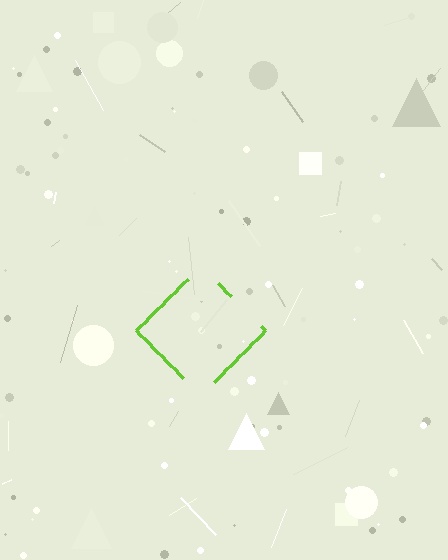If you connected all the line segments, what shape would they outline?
They would outline a diamond.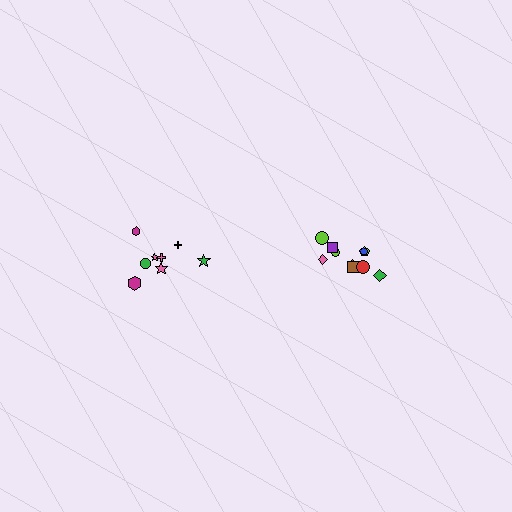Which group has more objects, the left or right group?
The right group.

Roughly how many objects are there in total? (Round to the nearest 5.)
Roughly 20 objects in total.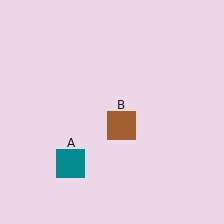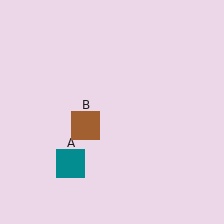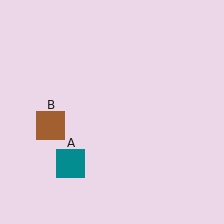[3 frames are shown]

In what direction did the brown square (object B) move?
The brown square (object B) moved left.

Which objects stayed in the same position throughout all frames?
Teal square (object A) remained stationary.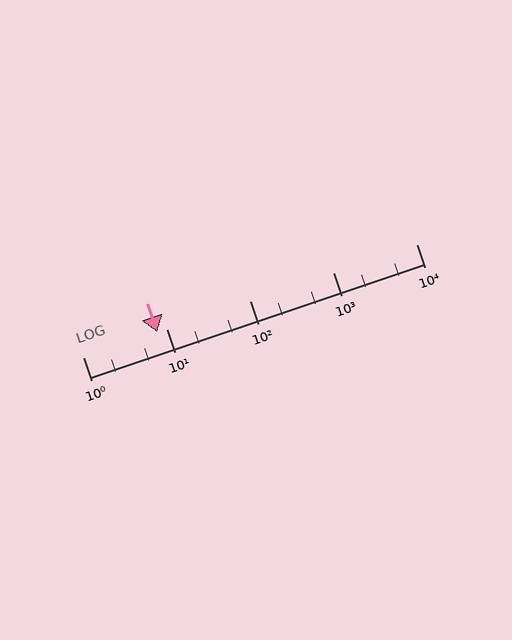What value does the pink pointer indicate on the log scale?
The pointer indicates approximately 7.9.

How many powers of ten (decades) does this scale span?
The scale spans 4 decades, from 1 to 10000.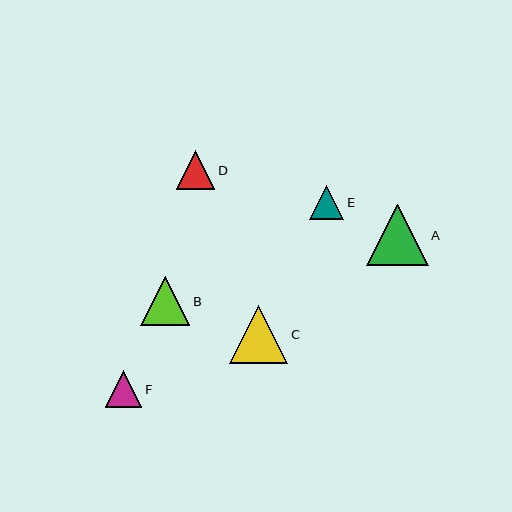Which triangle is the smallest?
Triangle E is the smallest with a size of approximately 34 pixels.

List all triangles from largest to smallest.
From largest to smallest: A, C, B, D, F, E.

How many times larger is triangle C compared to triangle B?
Triangle C is approximately 1.2 times the size of triangle B.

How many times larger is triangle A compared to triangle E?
Triangle A is approximately 1.8 times the size of triangle E.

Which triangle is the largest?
Triangle A is the largest with a size of approximately 61 pixels.